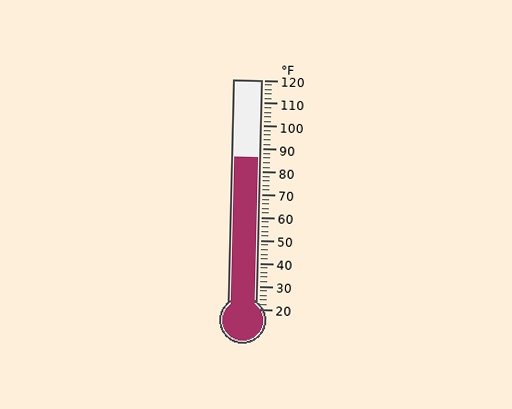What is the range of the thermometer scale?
The thermometer scale ranges from 20°F to 120°F.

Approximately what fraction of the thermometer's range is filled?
The thermometer is filled to approximately 65% of its range.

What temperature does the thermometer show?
The thermometer shows approximately 86°F.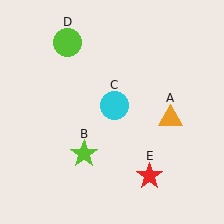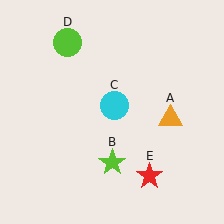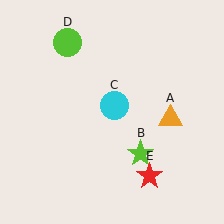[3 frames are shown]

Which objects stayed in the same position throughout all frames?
Orange triangle (object A) and cyan circle (object C) and lime circle (object D) and red star (object E) remained stationary.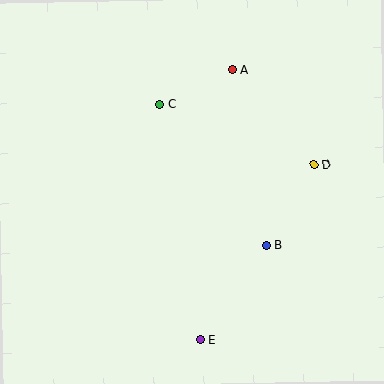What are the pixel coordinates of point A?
Point A is at (232, 70).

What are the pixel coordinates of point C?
Point C is at (160, 104).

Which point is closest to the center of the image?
Point B at (266, 245) is closest to the center.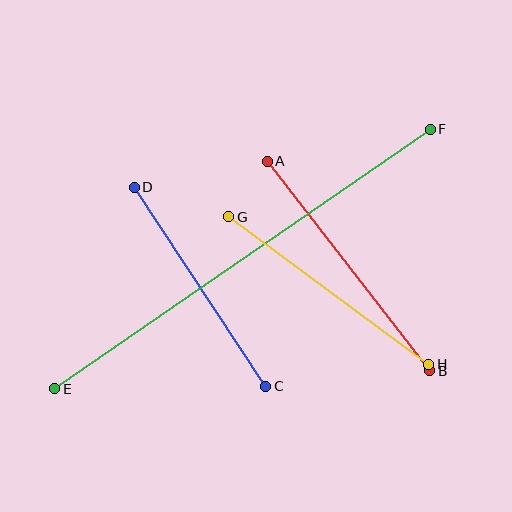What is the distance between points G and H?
The distance is approximately 249 pixels.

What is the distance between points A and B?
The distance is approximately 265 pixels.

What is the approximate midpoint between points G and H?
The midpoint is at approximately (329, 290) pixels.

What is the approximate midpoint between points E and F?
The midpoint is at approximately (242, 259) pixels.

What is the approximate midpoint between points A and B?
The midpoint is at approximately (349, 266) pixels.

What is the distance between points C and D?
The distance is approximately 239 pixels.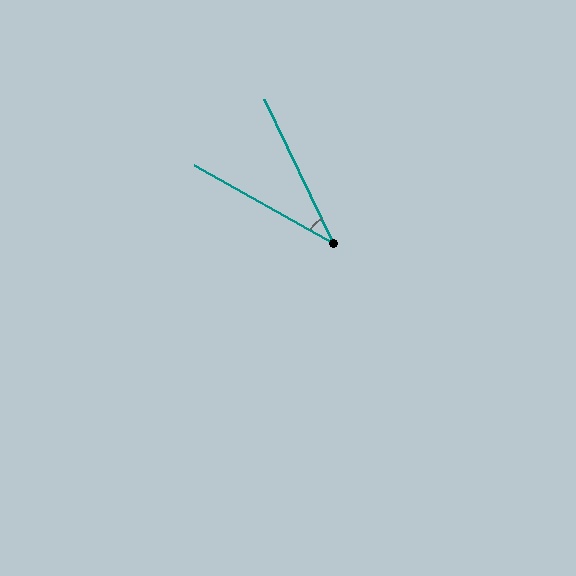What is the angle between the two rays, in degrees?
Approximately 35 degrees.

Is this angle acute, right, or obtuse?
It is acute.